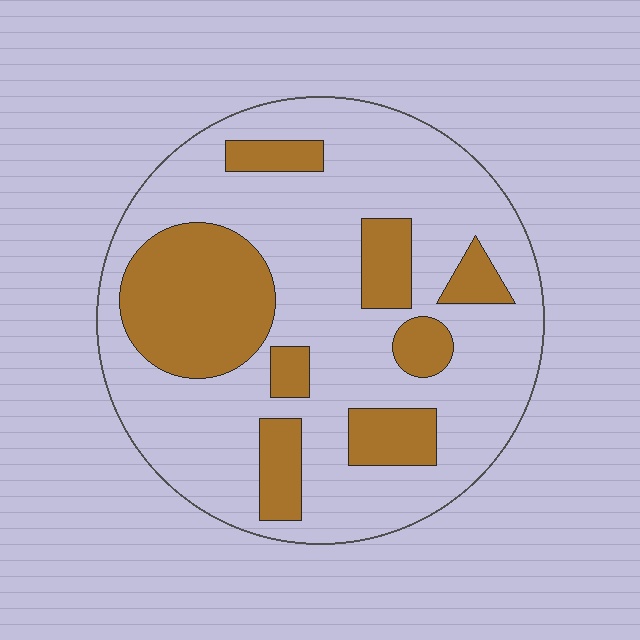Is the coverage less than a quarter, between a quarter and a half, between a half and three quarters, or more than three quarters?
Between a quarter and a half.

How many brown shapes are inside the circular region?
8.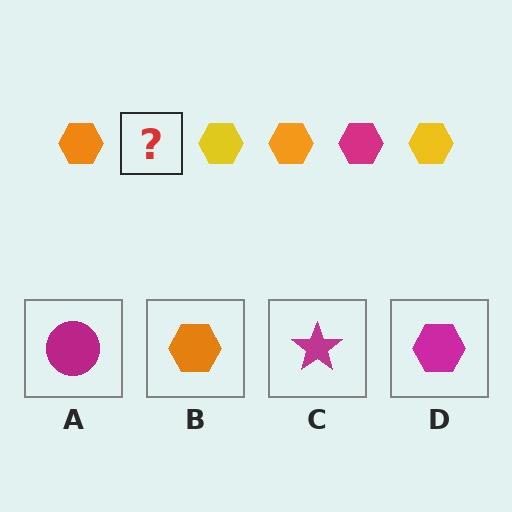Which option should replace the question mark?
Option D.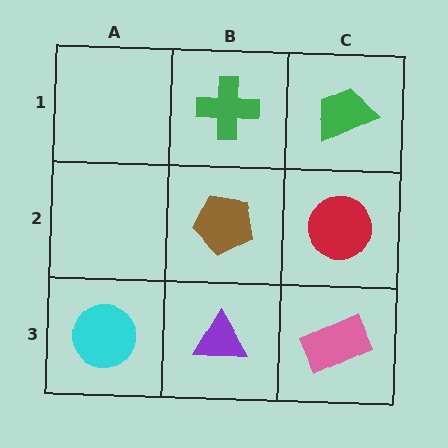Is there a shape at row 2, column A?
No, that cell is empty.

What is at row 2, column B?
A brown pentagon.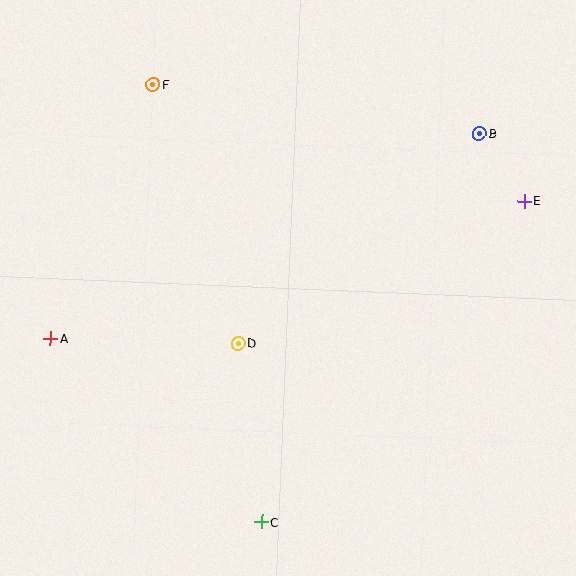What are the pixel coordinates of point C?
Point C is at (262, 522).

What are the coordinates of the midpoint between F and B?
The midpoint between F and B is at (316, 109).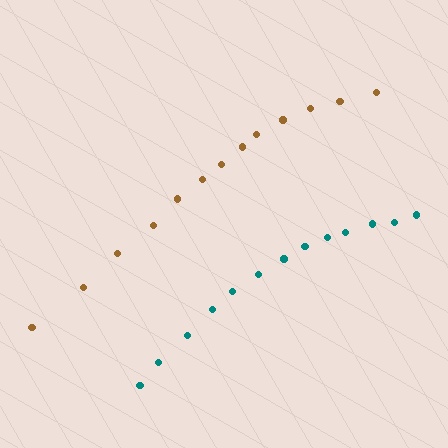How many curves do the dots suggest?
There are 2 distinct paths.